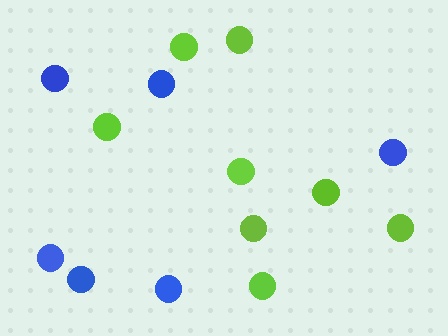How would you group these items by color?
There are 2 groups: one group of lime circles (8) and one group of blue circles (6).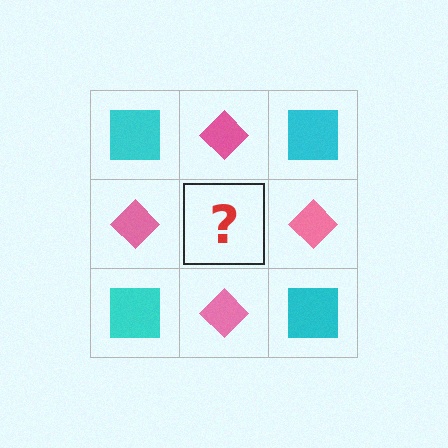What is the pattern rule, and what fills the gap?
The rule is that it alternates cyan square and pink diamond in a checkerboard pattern. The gap should be filled with a cyan square.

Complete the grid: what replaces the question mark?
The question mark should be replaced with a cyan square.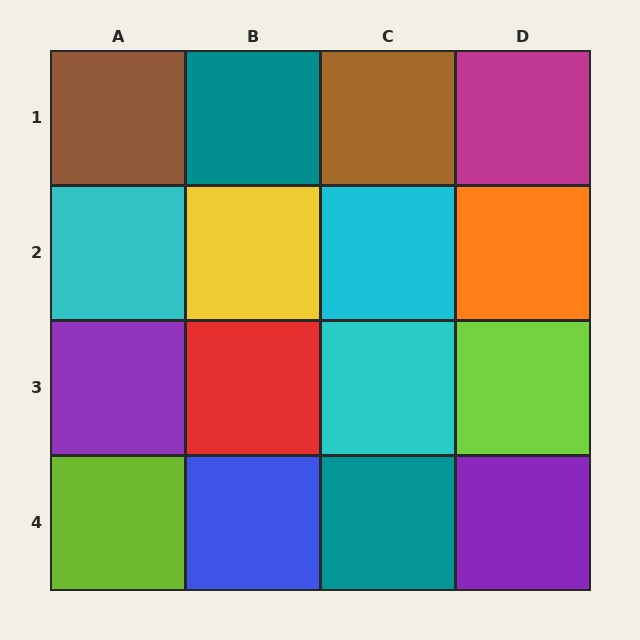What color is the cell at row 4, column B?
Blue.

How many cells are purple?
2 cells are purple.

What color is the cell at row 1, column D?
Magenta.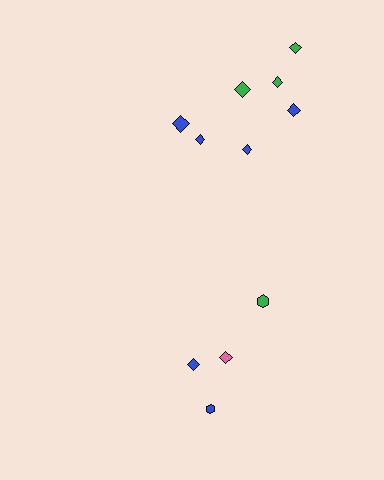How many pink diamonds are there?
There is 1 pink diamond.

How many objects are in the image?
There are 11 objects.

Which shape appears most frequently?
Diamond, with 9 objects.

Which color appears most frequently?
Blue, with 6 objects.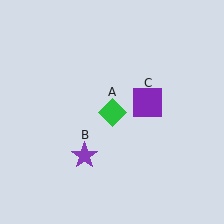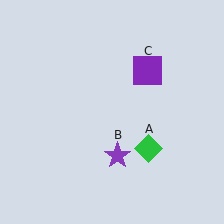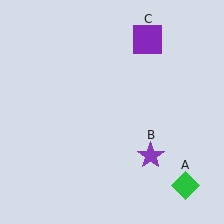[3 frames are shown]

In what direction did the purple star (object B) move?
The purple star (object B) moved right.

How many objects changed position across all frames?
3 objects changed position: green diamond (object A), purple star (object B), purple square (object C).